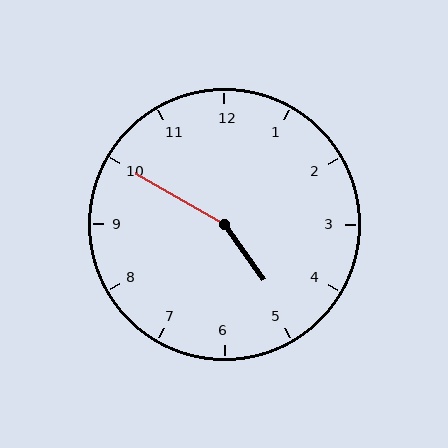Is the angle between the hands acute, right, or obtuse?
It is obtuse.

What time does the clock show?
4:50.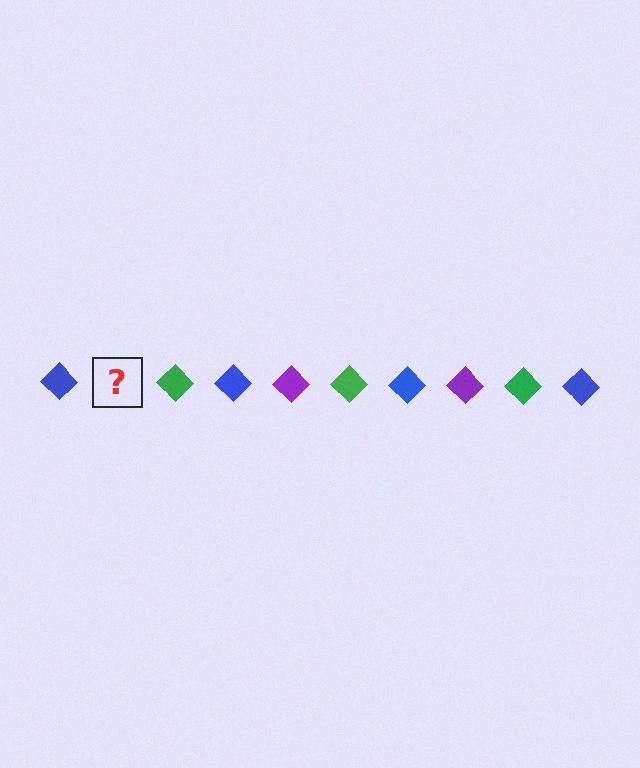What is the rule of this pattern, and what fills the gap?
The rule is that the pattern cycles through blue, purple, green diamonds. The gap should be filled with a purple diamond.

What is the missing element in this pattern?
The missing element is a purple diamond.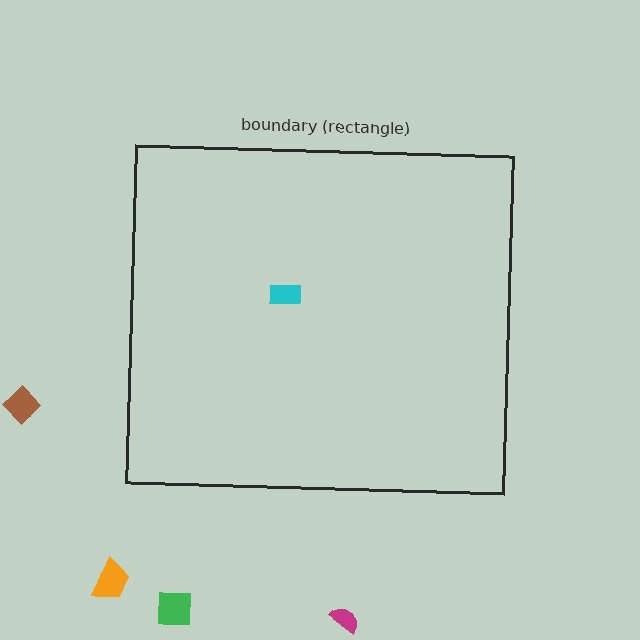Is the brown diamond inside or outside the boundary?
Outside.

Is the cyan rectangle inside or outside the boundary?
Inside.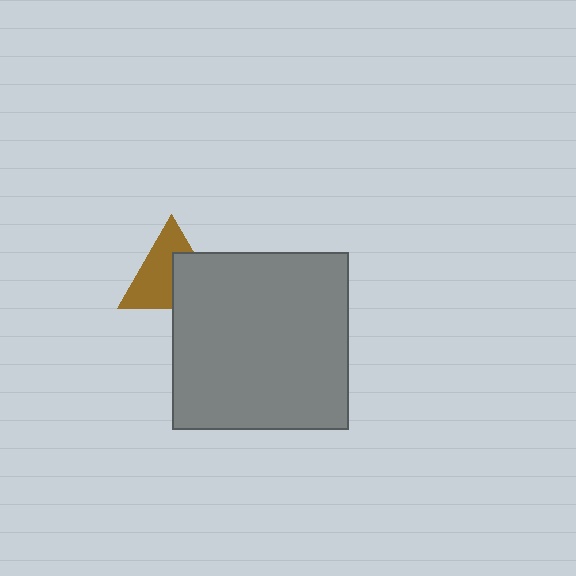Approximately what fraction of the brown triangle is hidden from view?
Roughly 43% of the brown triangle is hidden behind the gray square.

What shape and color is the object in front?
The object in front is a gray square.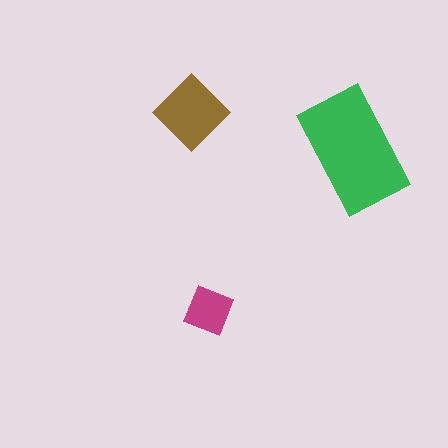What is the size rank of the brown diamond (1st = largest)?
2nd.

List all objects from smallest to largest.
The magenta diamond, the brown diamond, the green rectangle.